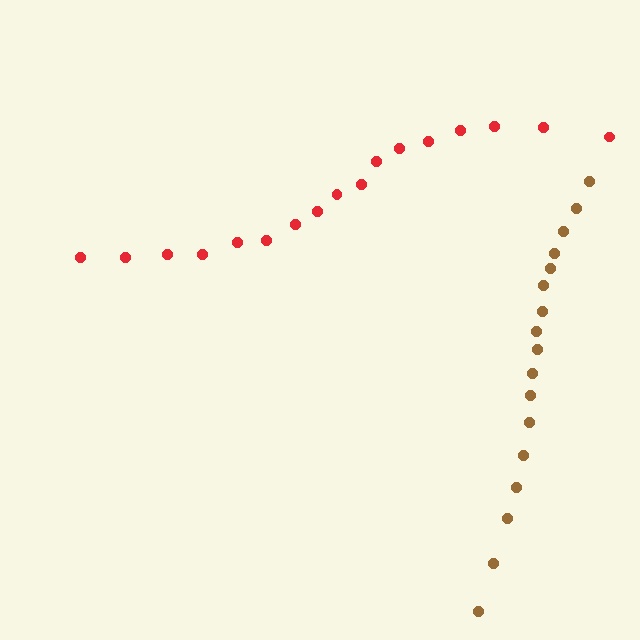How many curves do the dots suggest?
There are 2 distinct paths.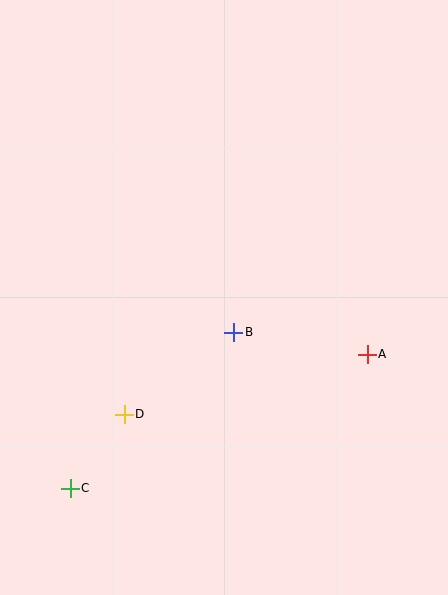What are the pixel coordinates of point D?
Point D is at (124, 414).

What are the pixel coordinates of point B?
Point B is at (234, 332).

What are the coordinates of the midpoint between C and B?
The midpoint between C and B is at (152, 410).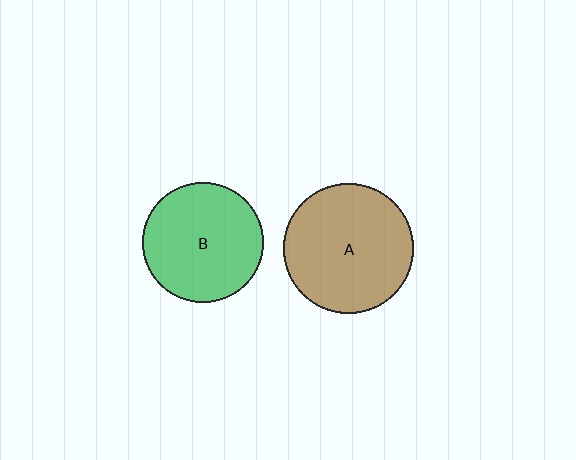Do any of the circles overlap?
No, none of the circles overlap.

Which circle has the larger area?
Circle A (brown).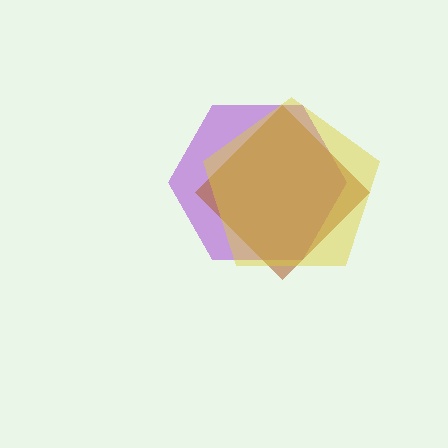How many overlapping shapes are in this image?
There are 3 overlapping shapes in the image.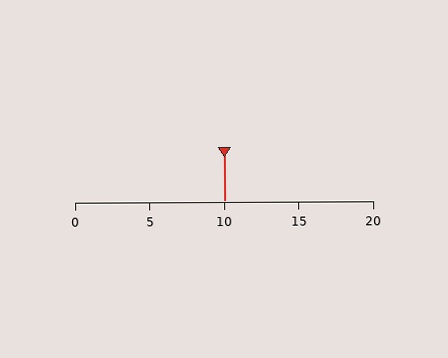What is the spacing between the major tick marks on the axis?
The major ticks are spaced 5 apart.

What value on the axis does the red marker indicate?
The marker indicates approximately 10.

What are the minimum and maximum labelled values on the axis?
The axis runs from 0 to 20.